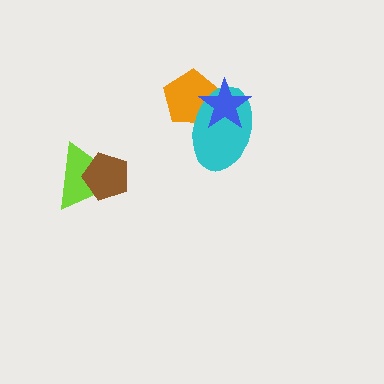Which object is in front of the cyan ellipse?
The blue star is in front of the cyan ellipse.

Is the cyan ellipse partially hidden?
Yes, it is partially covered by another shape.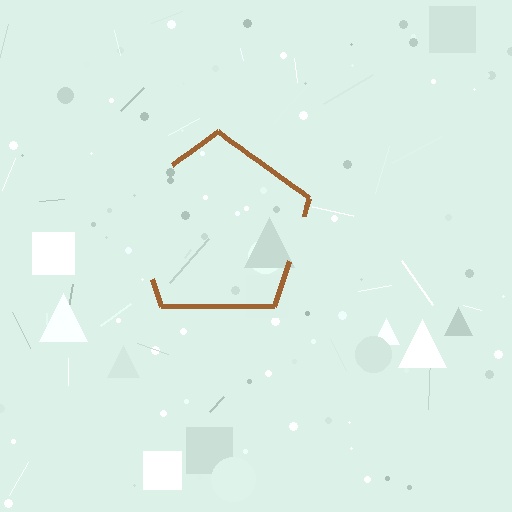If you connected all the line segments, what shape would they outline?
They would outline a pentagon.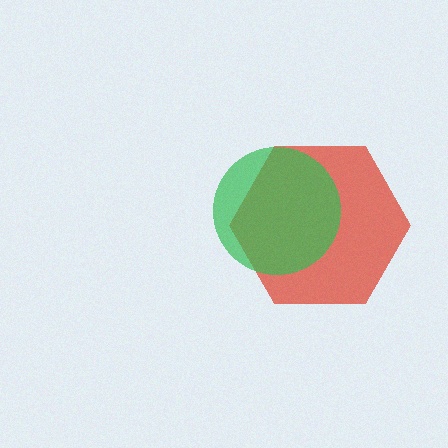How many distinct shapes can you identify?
There are 2 distinct shapes: a red hexagon, a green circle.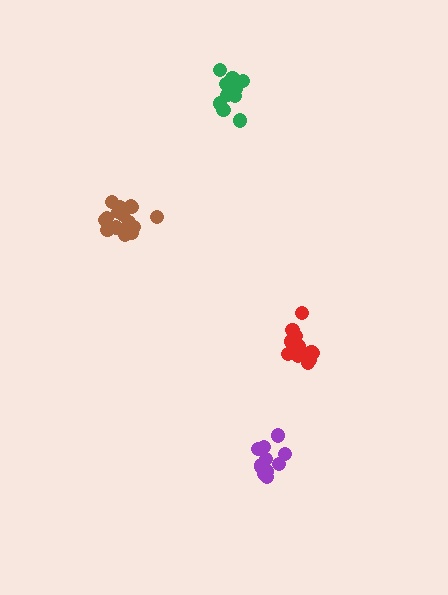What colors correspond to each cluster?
The clusters are colored: red, green, purple, brown.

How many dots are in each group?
Group 1: 12 dots, Group 2: 12 dots, Group 3: 12 dots, Group 4: 17 dots (53 total).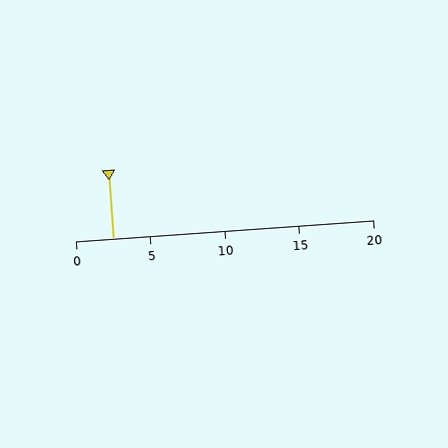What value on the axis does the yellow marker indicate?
The marker indicates approximately 2.5.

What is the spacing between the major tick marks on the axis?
The major ticks are spaced 5 apart.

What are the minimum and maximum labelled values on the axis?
The axis runs from 0 to 20.